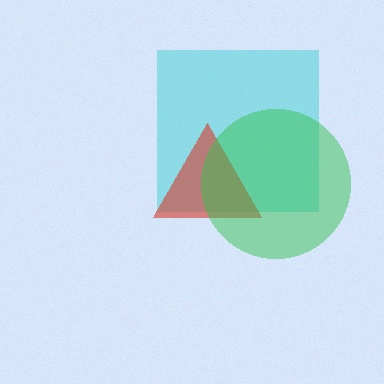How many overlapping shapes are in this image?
There are 3 overlapping shapes in the image.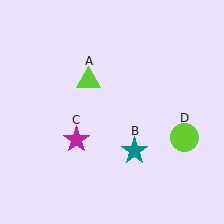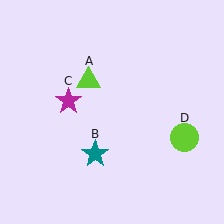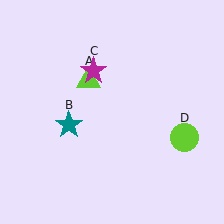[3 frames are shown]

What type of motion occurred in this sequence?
The teal star (object B), magenta star (object C) rotated clockwise around the center of the scene.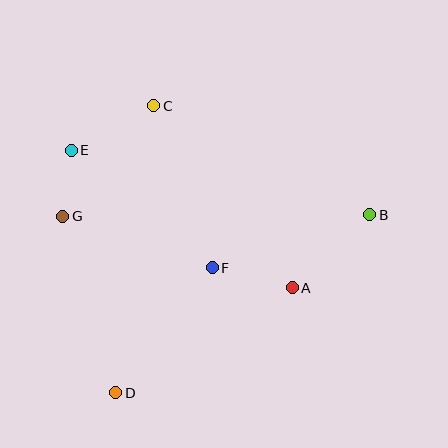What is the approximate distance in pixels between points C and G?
The distance between C and G is approximately 143 pixels.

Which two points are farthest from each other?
Points B and D are farthest from each other.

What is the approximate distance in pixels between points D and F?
The distance between D and F is approximately 158 pixels.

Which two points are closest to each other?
Points E and G are closest to each other.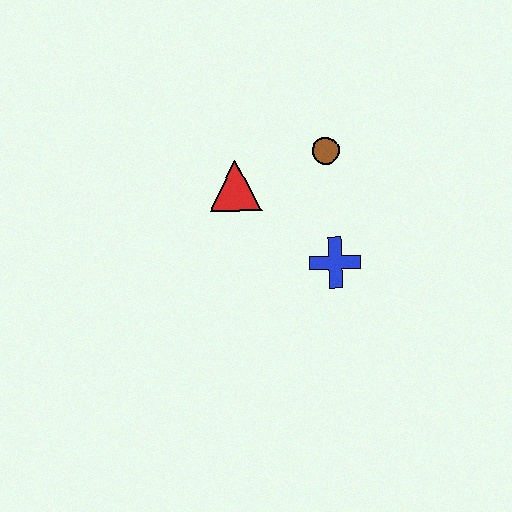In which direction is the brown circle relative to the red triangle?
The brown circle is to the right of the red triangle.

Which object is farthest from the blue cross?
The red triangle is farthest from the blue cross.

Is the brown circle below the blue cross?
No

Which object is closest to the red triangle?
The brown circle is closest to the red triangle.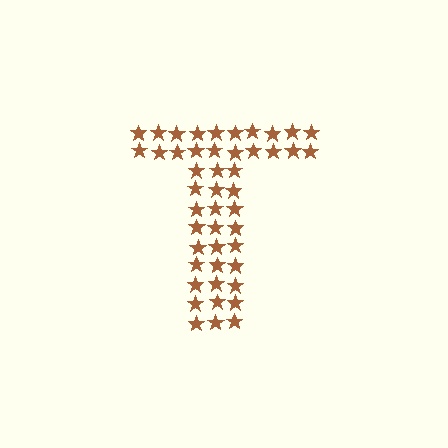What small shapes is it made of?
It is made of small stars.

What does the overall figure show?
The overall figure shows the letter T.